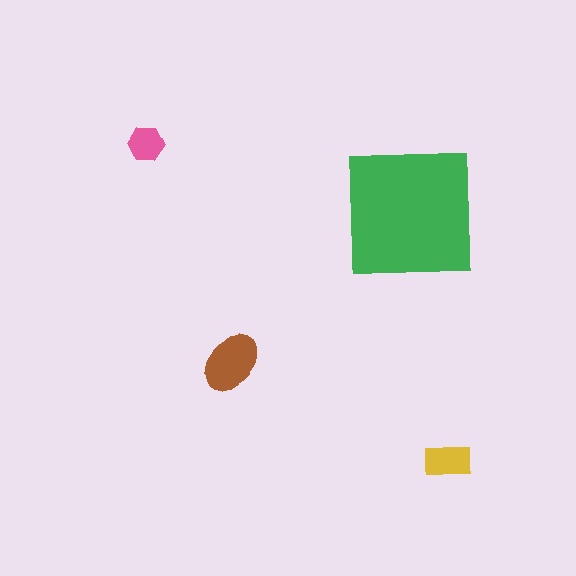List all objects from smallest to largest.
The pink hexagon, the yellow rectangle, the brown ellipse, the green square.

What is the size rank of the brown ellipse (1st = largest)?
2nd.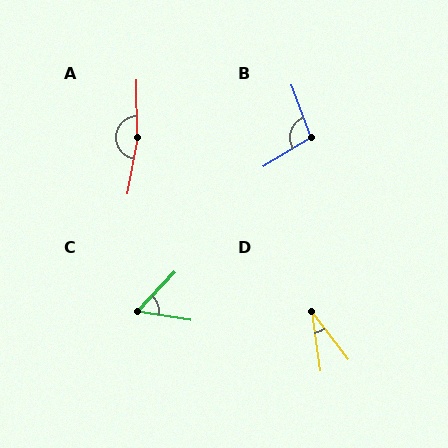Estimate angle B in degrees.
Approximately 101 degrees.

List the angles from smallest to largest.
D (29°), C (56°), B (101°), A (168°).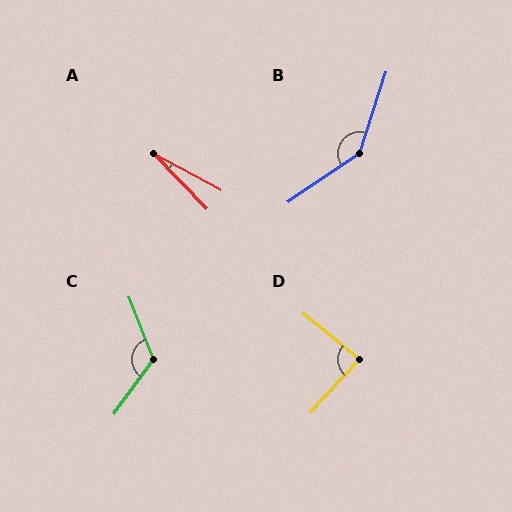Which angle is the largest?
B, at approximately 142 degrees.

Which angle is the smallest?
A, at approximately 17 degrees.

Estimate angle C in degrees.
Approximately 123 degrees.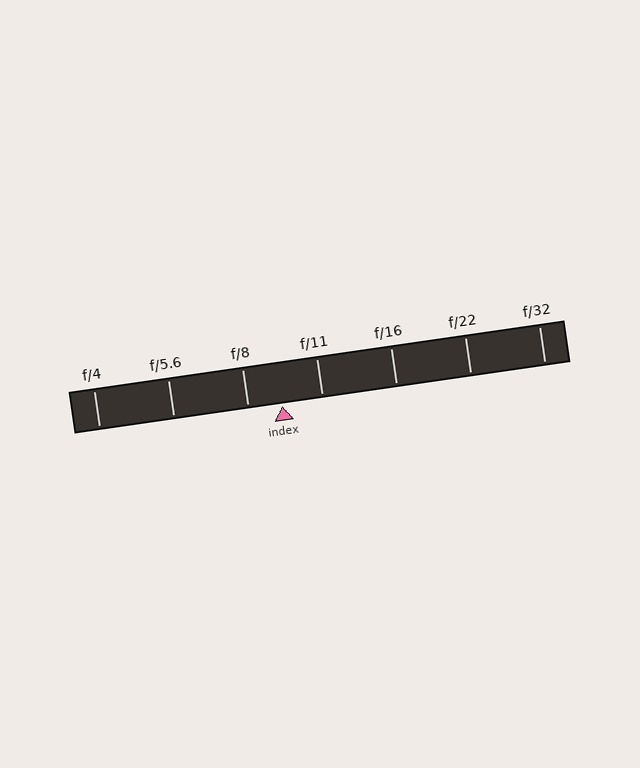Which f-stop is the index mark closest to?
The index mark is closest to f/8.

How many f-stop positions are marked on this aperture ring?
There are 7 f-stop positions marked.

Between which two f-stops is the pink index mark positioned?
The index mark is between f/8 and f/11.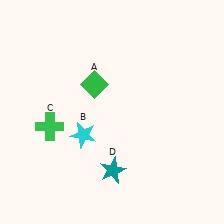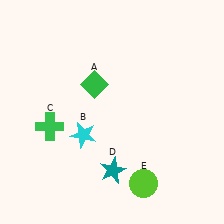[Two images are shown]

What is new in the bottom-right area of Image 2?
A lime circle (E) was added in the bottom-right area of Image 2.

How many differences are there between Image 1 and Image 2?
There is 1 difference between the two images.